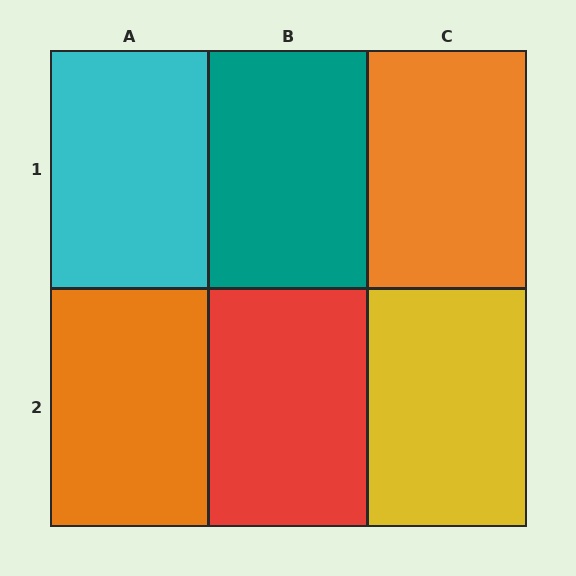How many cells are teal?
1 cell is teal.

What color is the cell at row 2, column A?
Orange.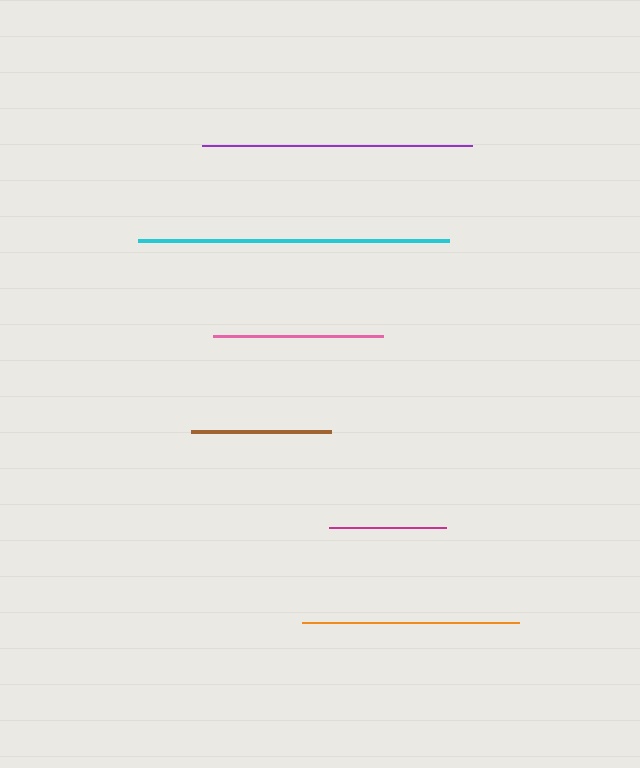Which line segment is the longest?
The cyan line is the longest at approximately 311 pixels.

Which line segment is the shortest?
The magenta line is the shortest at approximately 117 pixels.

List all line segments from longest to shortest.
From longest to shortest: cyan, purple, orange, pink, brown, magenta.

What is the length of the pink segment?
The pink segment is approximately 171 pixels long.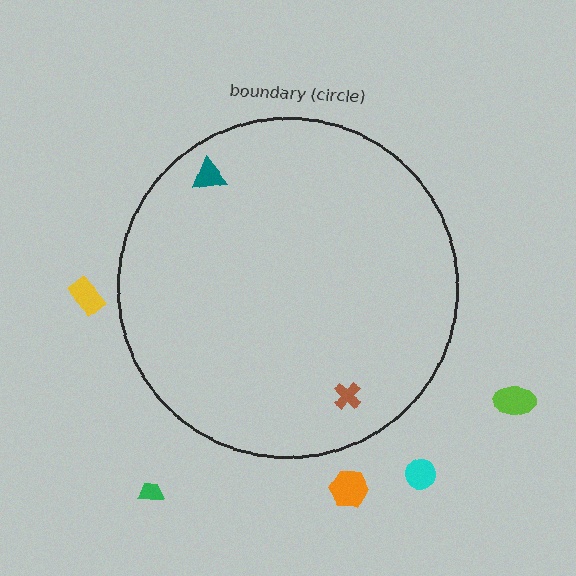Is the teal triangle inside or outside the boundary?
Inside.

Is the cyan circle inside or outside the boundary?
Outside.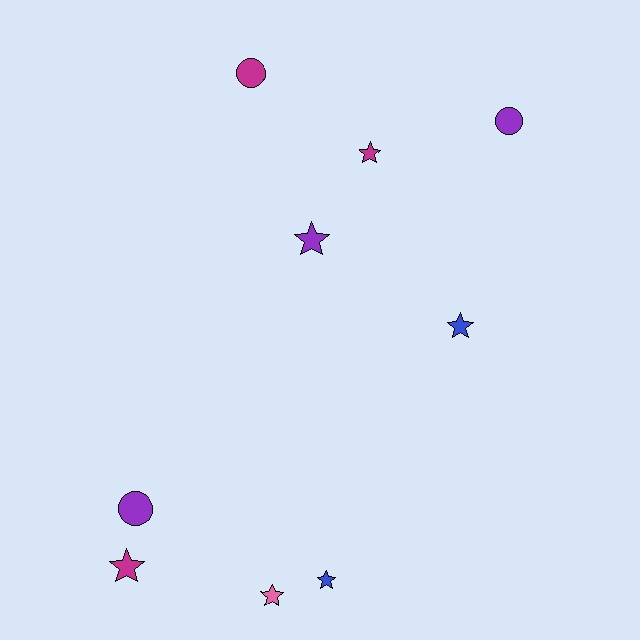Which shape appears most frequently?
Star, with 6 objects.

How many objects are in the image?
There are 9 objects.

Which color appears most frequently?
Magenta, with 3 objects.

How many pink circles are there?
There are no pink circles.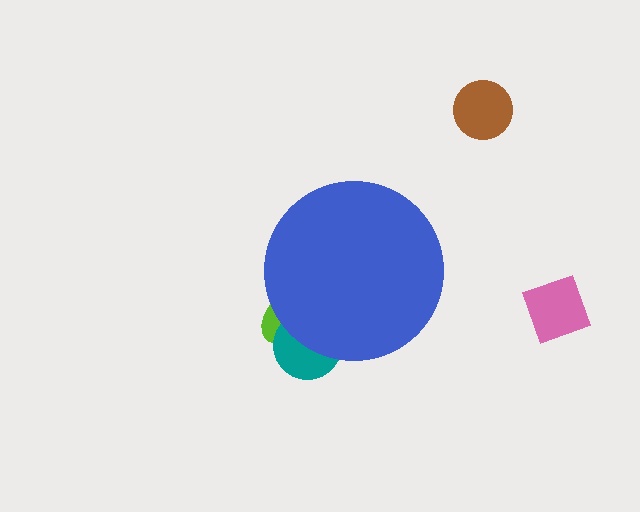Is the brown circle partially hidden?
No, the brown circle is fully visible.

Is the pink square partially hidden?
No, the pink square is fully visible.